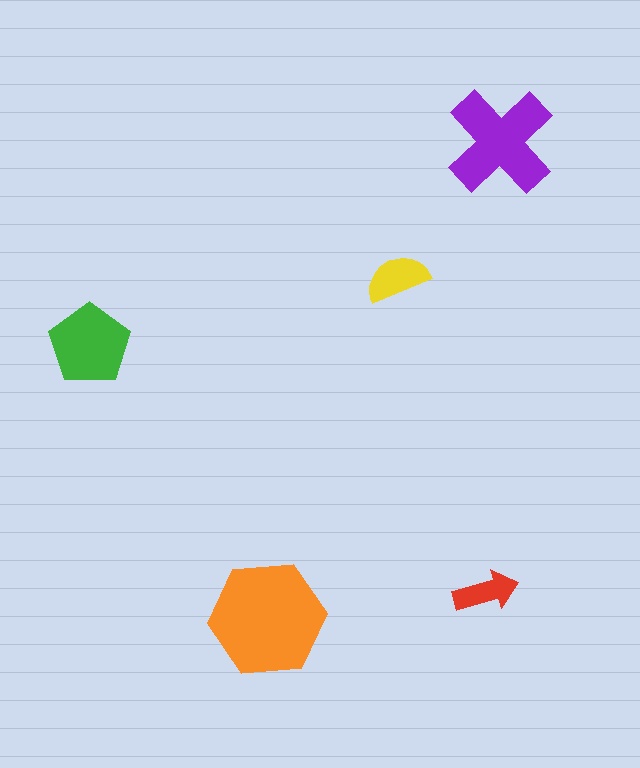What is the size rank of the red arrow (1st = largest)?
5th.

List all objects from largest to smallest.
The orange hexagon, the purple cross, the green pentagon, the yellow semicircle, the red arrow.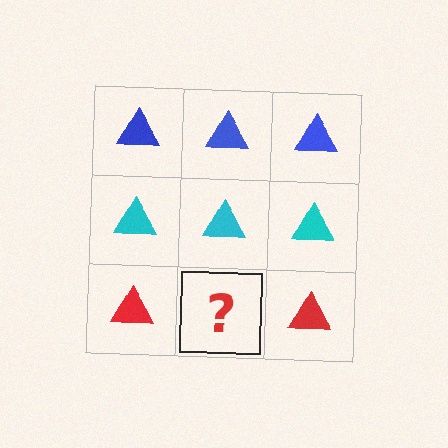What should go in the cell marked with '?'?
The missing cell should contain a red triangle.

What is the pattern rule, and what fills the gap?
The rule is that each row has a consistent color. The gap should be filled with a red triangle.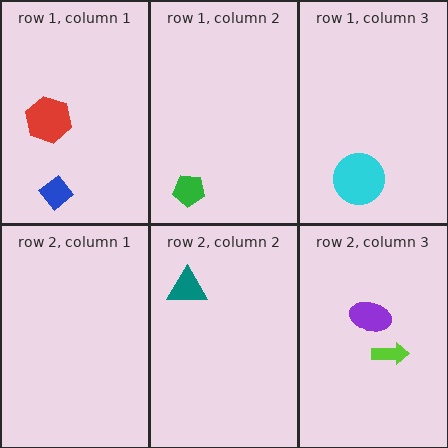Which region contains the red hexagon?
The row 1, column 1 region.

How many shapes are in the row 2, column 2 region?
1.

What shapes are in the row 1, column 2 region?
The green pentagon.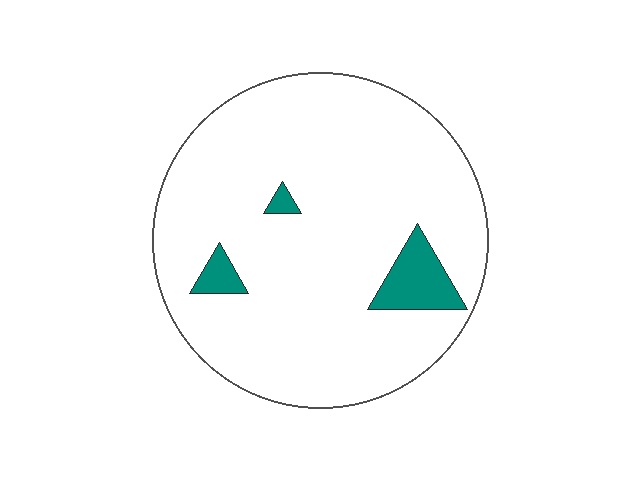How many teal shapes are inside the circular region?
3.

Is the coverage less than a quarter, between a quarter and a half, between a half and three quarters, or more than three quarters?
Less than a quarter.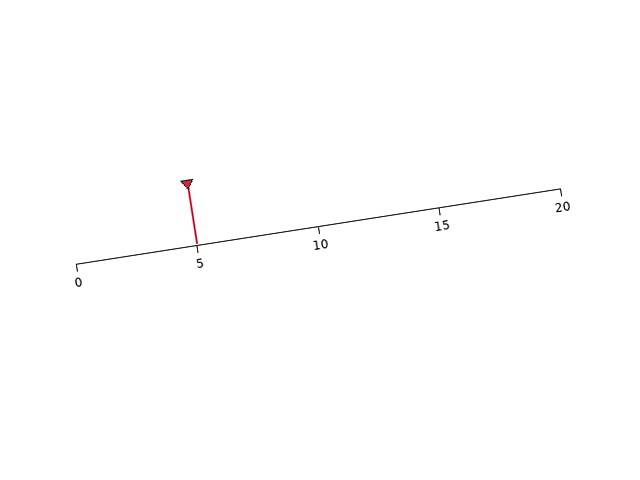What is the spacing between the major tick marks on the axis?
The major ticks are spaced 5 apart.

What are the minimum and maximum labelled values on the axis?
The axis runs from 0 to 20.